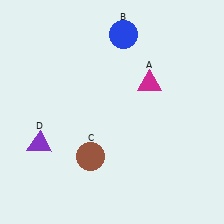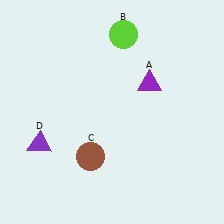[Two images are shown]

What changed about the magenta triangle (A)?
In Image 1, A is magenta. In Image 2, it changed to purple.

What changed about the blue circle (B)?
In Image 1, B is blue. In Image 2, it changed to lime.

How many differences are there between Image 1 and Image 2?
There are 2 differences between the two images.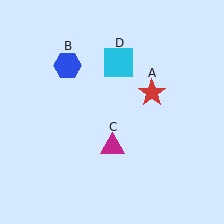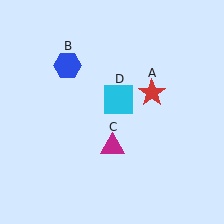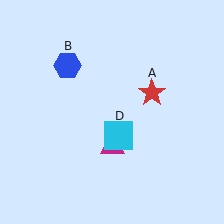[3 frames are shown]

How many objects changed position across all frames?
1 object changed position: cyan square (object D).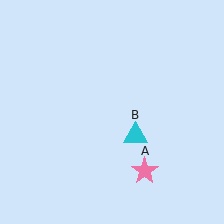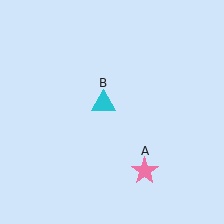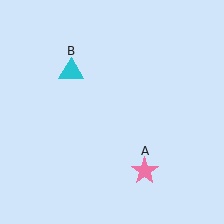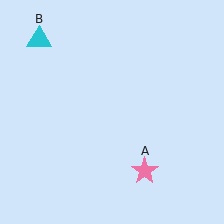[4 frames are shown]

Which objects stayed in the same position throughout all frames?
Pink star (object A) remained stationary.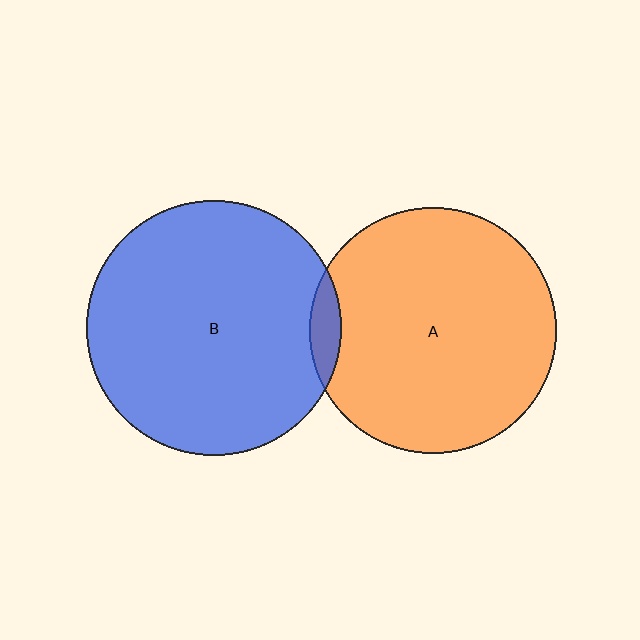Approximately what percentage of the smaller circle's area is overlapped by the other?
Approximately 5%.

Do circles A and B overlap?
Yes.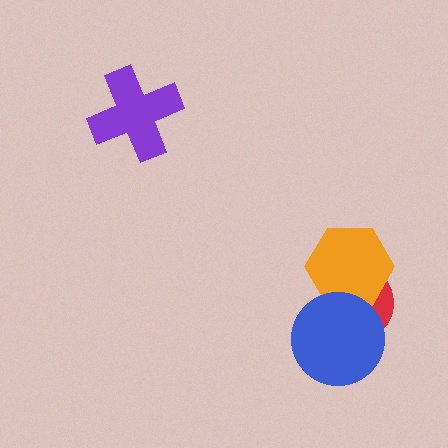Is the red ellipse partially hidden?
Yes, it is partially covered by another shape.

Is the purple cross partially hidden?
No, no other shape covers it.